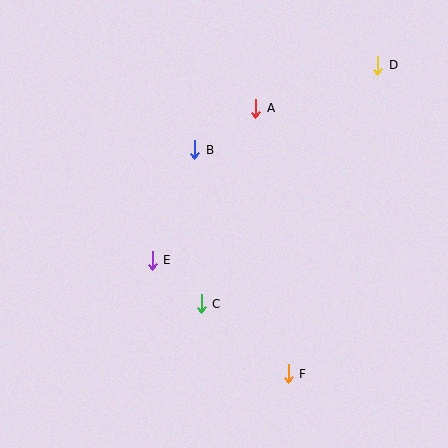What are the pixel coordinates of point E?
Point E is at (152, 260).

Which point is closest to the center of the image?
Point B at (195, 150) is closest to the center.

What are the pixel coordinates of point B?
Point B is at (195, 150).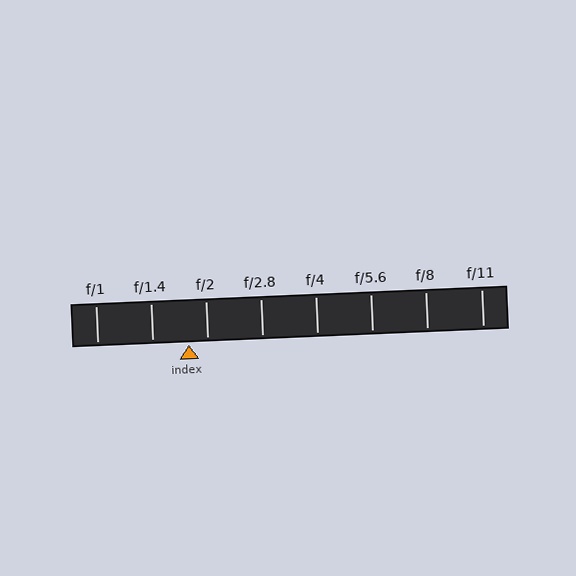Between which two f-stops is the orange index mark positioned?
The index mark is between f/1.4 and f/2.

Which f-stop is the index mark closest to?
The index mark is closest to f/2.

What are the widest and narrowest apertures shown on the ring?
The widest aperture shown is f/1 and the narrowest is f/11.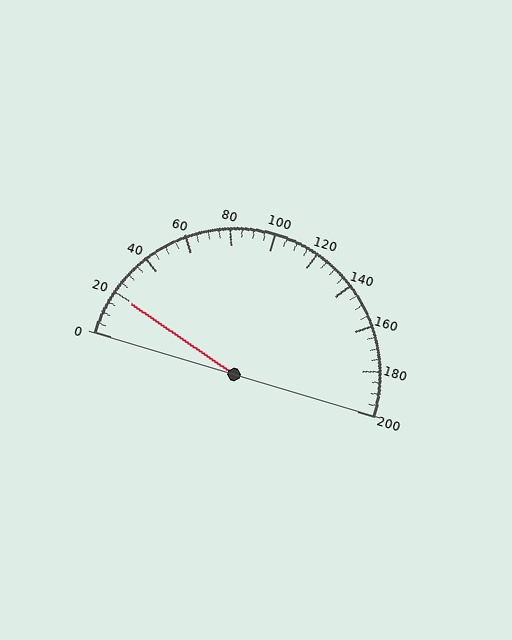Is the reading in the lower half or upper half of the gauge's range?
The reading is in the lower half of the range (0 to 200).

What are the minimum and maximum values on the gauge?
The gauge ranges from 0 to 200.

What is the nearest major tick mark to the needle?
The nearest major tick mark is 20.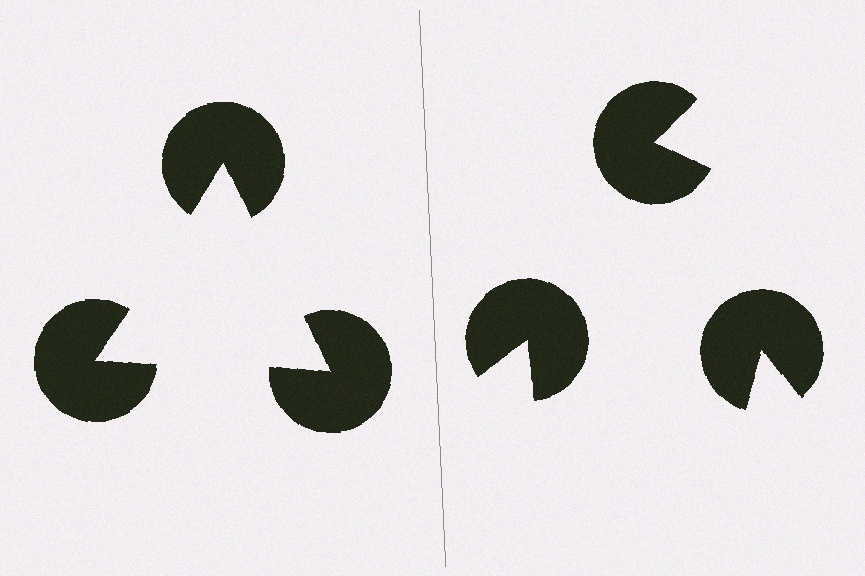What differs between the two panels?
The pac-man discs are positioned identically on both sides; only the wedge orientations differ. On the left they align to a triangle; on the right they are misaligned.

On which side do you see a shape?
An illusory triangle appears on the left side. On the right side the wedge cuts are rotated, so no coherent shape forms.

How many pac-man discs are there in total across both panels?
6 — 3 on each side.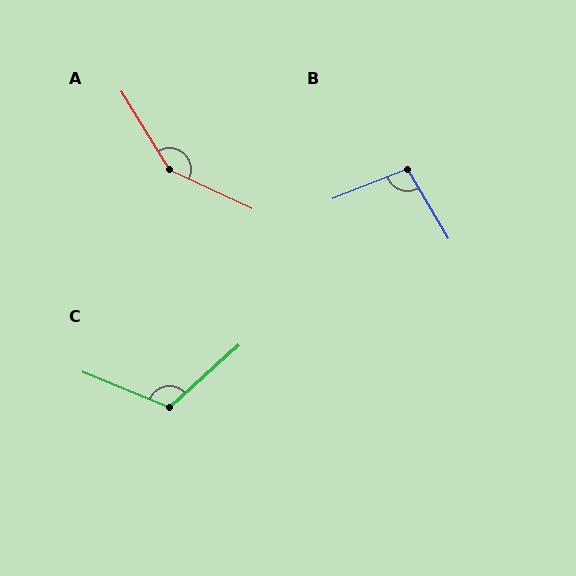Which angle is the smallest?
B, at approximately 99 degrees.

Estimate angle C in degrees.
Approximately 116 degrees.